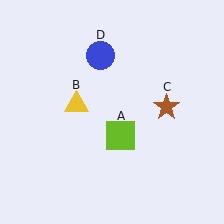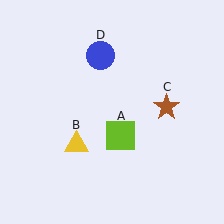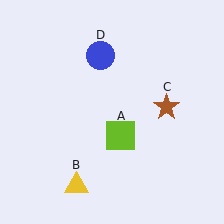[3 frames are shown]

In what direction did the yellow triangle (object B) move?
The yellow triangle (object B) moved down.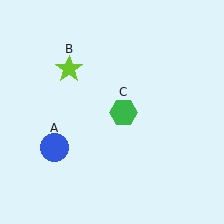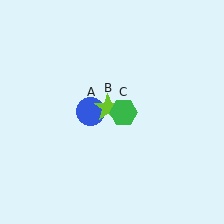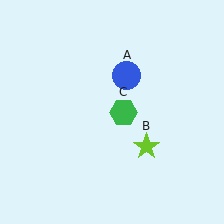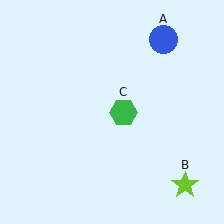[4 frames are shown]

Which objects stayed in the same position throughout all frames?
Green hexagon (object C) remained stationary.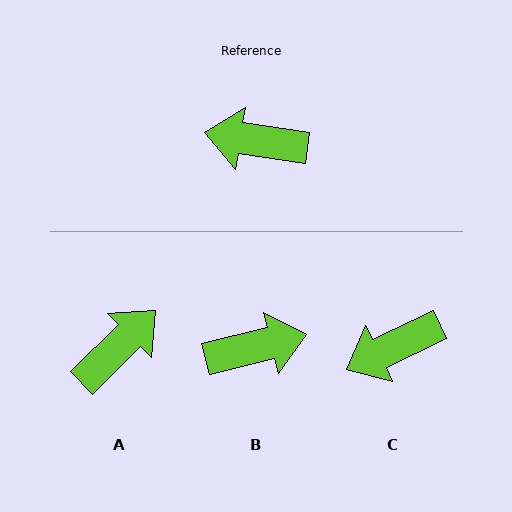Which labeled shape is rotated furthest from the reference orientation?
B, about 158 degrees away.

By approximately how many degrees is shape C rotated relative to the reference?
Approximately 34 degrees counter-clockwise.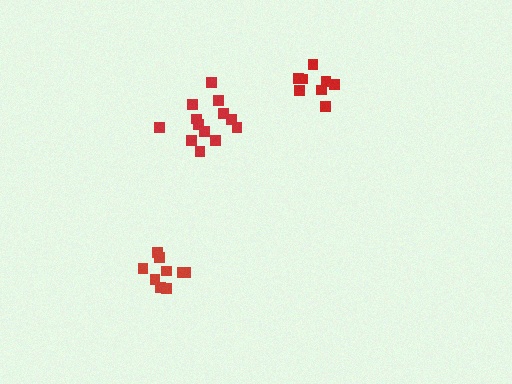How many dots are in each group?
Group 1: 13 dots, Group 2: 9 dots, Group 3: 8 dots (30 total).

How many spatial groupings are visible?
There are 3 spatial groupings.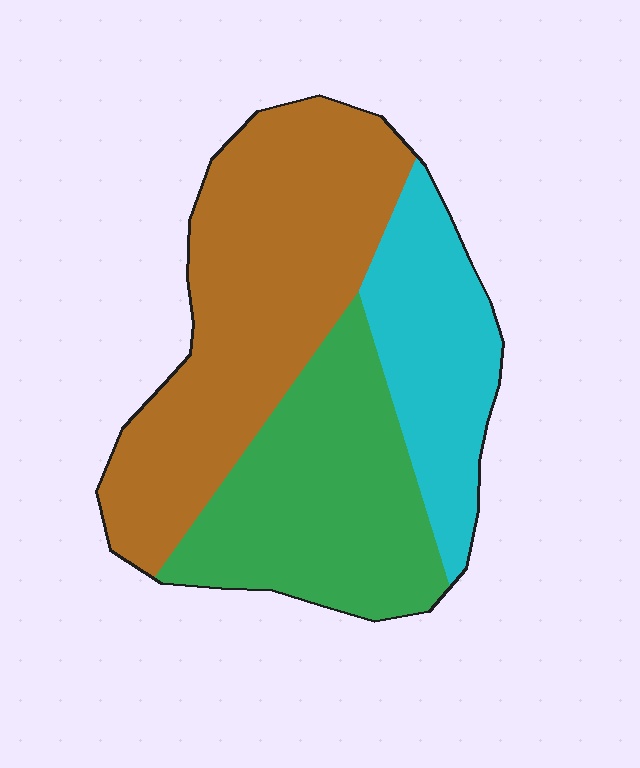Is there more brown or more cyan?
Brown.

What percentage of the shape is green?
Green covers about 35% of the shape.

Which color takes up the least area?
Cyan, at roughly 20%.